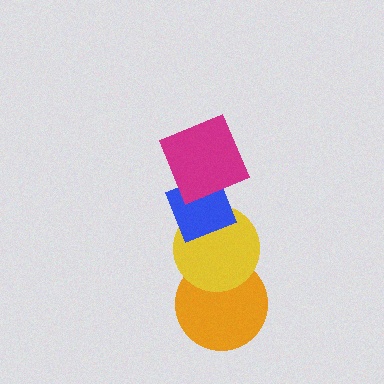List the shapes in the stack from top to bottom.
From top to bottom: the magenta square, the blue diamond, the yellow circle, the orange circle.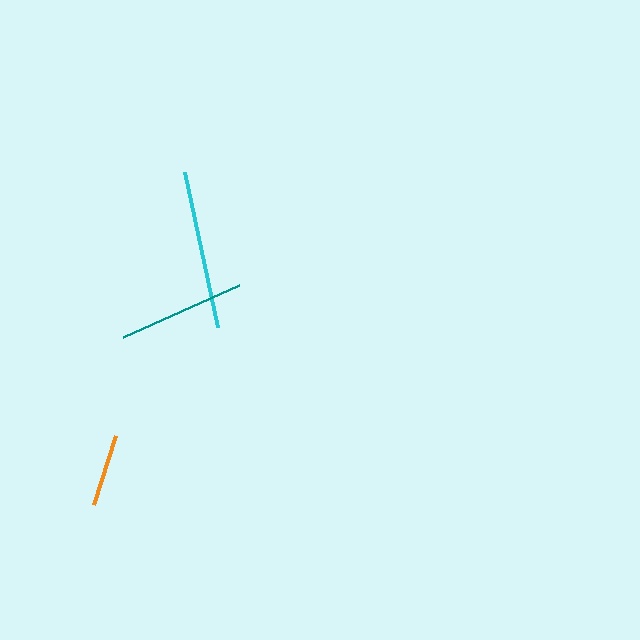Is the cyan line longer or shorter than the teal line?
The cyan line is longer than the teal line.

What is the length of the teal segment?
The teal segment is approximately 127 pixels long.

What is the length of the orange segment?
The orange segment is approximately 72 pixels long.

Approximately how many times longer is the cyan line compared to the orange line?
The cyan line is approximately 2.2 times the length of the orange line.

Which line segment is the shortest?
The orange line is the shortest at approximately 72 pixels.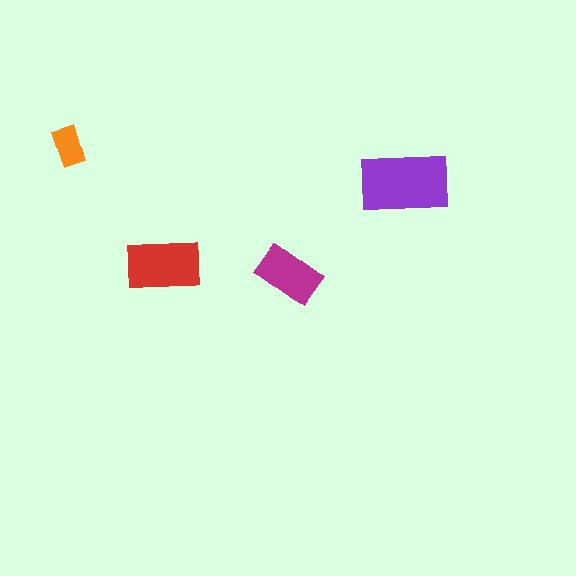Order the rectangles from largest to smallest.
the purple one, the red one, the magenta one, the orange one.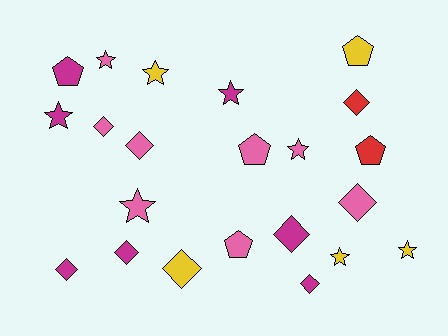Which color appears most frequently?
Pink, with 8 objects.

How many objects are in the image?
There are 22 objects.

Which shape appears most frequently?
Diamond, with 9 objects.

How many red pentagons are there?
There is 1 red pentagon.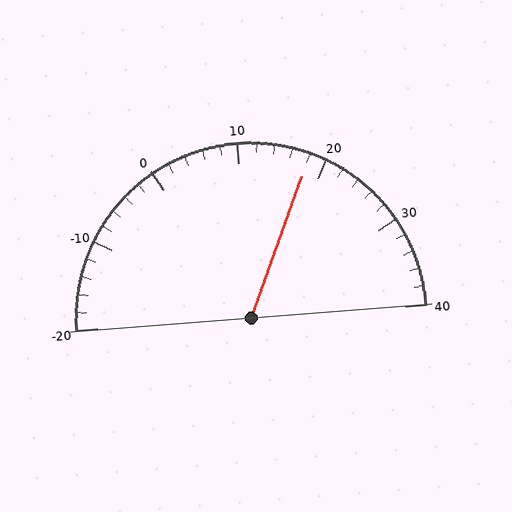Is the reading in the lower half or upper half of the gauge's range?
The reading is in the upper half of the range (-20 to 40).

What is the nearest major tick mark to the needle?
The nearest major tick mark is 20.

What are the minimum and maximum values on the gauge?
The gauge ranges from -20 to 40.